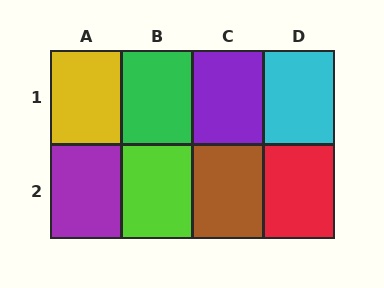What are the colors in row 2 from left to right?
Purple, lime, brown, red.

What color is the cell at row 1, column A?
Yellow.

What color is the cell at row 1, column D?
Cyan.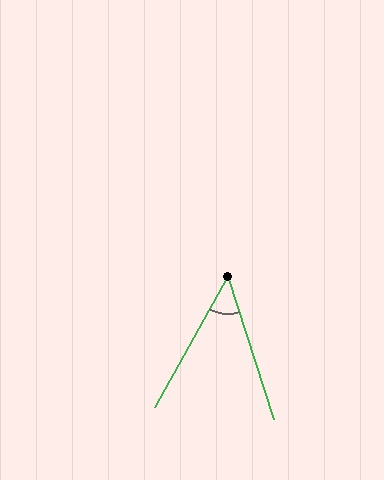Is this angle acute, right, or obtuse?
It is acute.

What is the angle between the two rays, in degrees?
Approximately 47 degrees.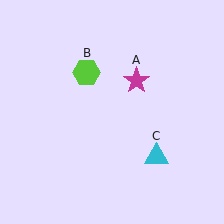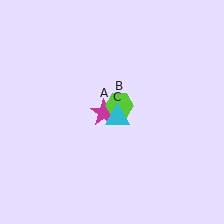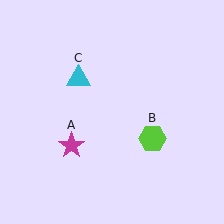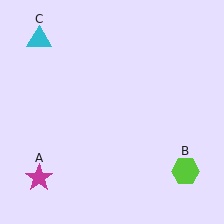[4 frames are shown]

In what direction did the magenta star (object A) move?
The magenta star (object A) moved down and to the left.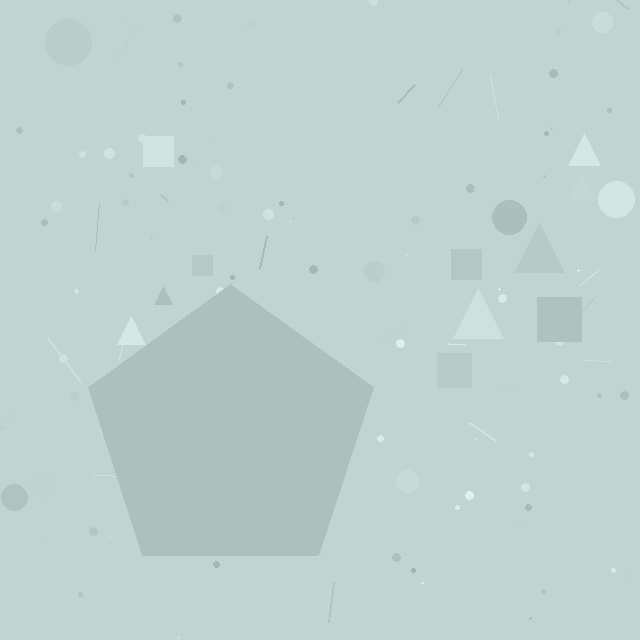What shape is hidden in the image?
A pentagon is hidden in the image.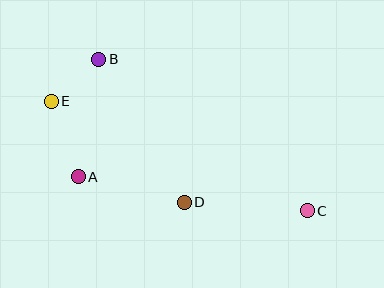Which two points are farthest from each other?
Points C and E are farthest from each other.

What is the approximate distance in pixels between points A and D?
The distance between A and D is approximately 109 pixels.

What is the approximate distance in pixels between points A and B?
The distance between A and B is approximately 119 pixels.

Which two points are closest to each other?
Points B and E are closest to each other.